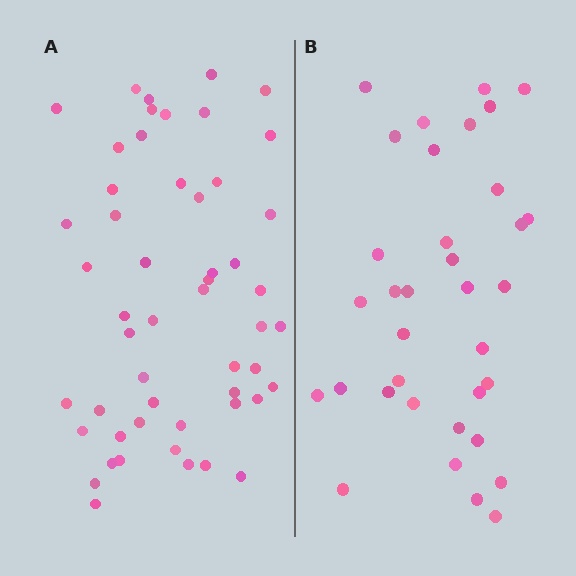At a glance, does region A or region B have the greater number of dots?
Region A (the left region) has more dots.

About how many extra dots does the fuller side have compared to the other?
Region A has approximately 15 more dots than region B.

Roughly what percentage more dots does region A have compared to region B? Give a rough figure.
About 50% more.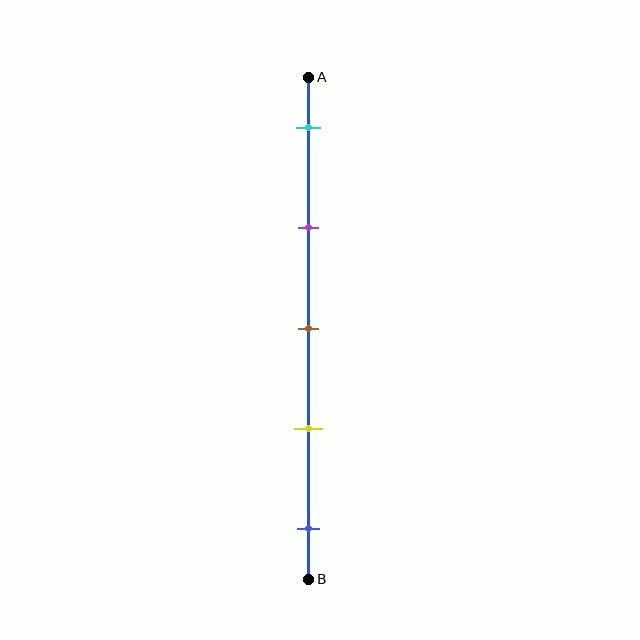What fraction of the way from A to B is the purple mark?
The purple mark is approximately 30% (0.3) of the way from A to B.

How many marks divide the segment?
There are 5 marks dividing the segment.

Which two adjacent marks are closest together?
The brown and yellow marks are the closest adjacent pair.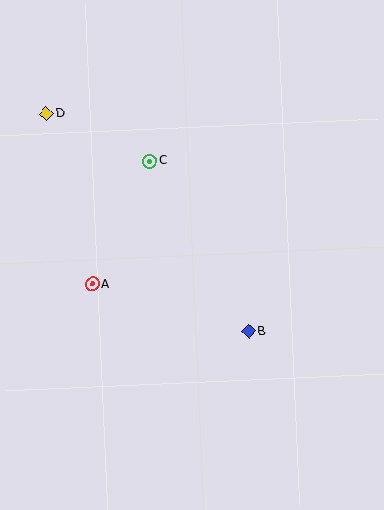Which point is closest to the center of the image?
Point B at (249, 331) is closest to the center.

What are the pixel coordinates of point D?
Point D is at (46, 114).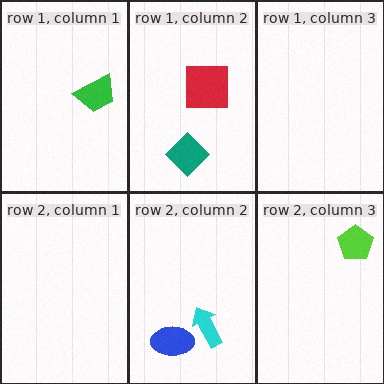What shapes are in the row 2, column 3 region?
The lime pentagon.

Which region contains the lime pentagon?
The row 2, column 3 region.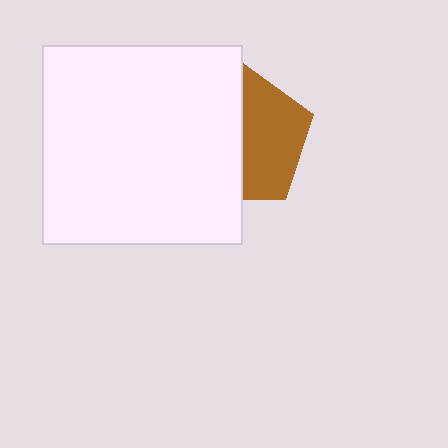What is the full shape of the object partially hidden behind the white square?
The partially hidden object is a brown pentagon.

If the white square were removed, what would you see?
You would see the complete brown pentagon.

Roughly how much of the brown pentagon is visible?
About half of it is visible (roughly 47%).